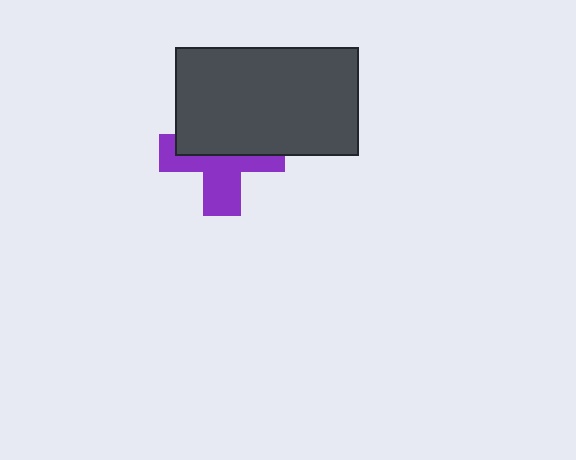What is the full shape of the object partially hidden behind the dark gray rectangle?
The partially hidden object is a purple cross.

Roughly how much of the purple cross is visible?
About half of it is visible (roughly 50%).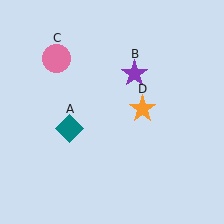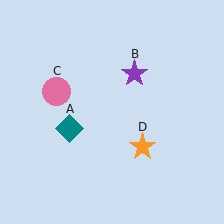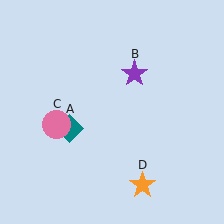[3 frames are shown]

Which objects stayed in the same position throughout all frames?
Teal diamond (object A) and purple star (object B) remained stationary.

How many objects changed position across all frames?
2 objects changed position: pink circle (object C), orange star (object D).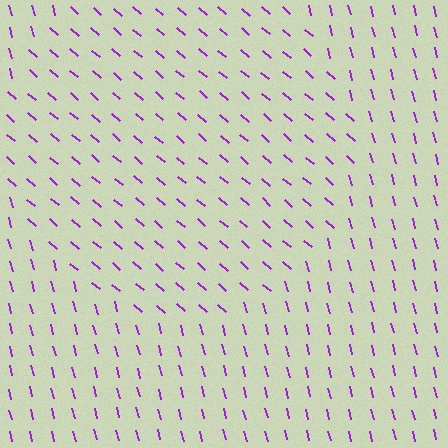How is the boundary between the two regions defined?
The boundary is defined purely by a change in line orientation (approximately 35 degrees difference). All lines are the same color and thickness.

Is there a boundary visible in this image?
Yes, there is a texture boundary formed by a change in line orientation.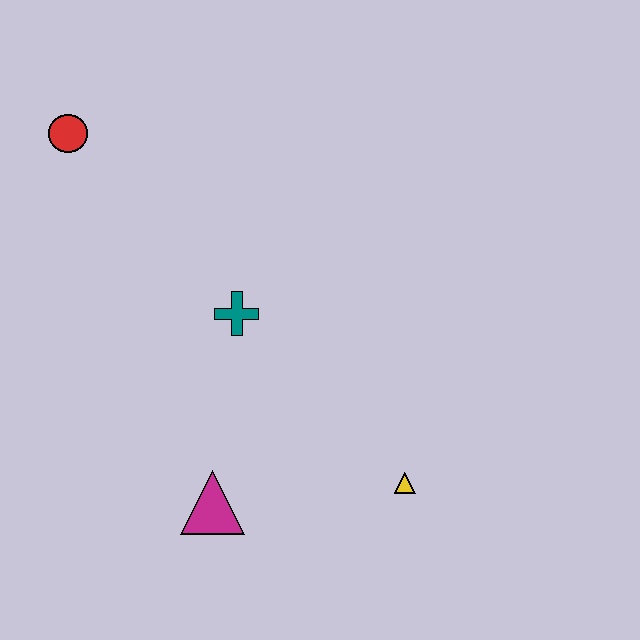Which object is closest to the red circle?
The teal cross is closest to the red circle.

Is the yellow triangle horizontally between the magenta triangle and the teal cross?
No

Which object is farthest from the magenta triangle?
The red circle is farthest from the magenta triangle.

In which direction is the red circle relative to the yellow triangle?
The red circle is above the yellow triangle.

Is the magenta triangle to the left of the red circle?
No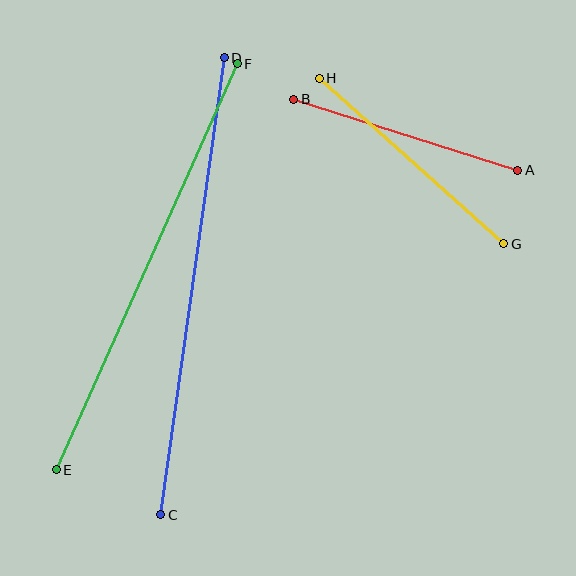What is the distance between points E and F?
The distance is approximately 445 pixels.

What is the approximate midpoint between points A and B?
The midpoint is at approximately (406, 135) pixels.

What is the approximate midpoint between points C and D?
The midpoint is at approximately (193, 286) pixels.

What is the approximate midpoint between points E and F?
The midpoint is at approximately (147, 267) pixels.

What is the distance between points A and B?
The distance is approximately 235 pixels.